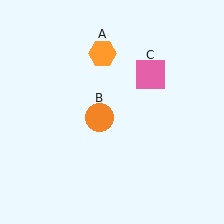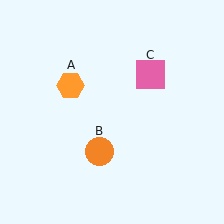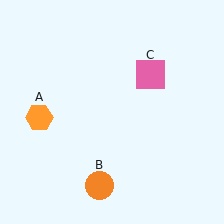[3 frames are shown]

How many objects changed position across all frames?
2 objects changed position: orange hexagon (object A), orange circle (object B).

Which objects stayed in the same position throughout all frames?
Pink square (object C) remained stationary.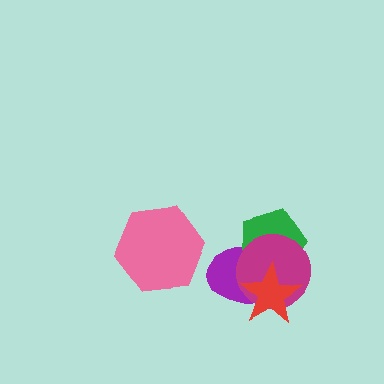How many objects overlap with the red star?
3 objects overlap with the red star.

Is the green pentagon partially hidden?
Yes, it is partially covered by another shape.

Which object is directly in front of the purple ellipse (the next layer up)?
The green pentagon is directly in front of the purple ellipse.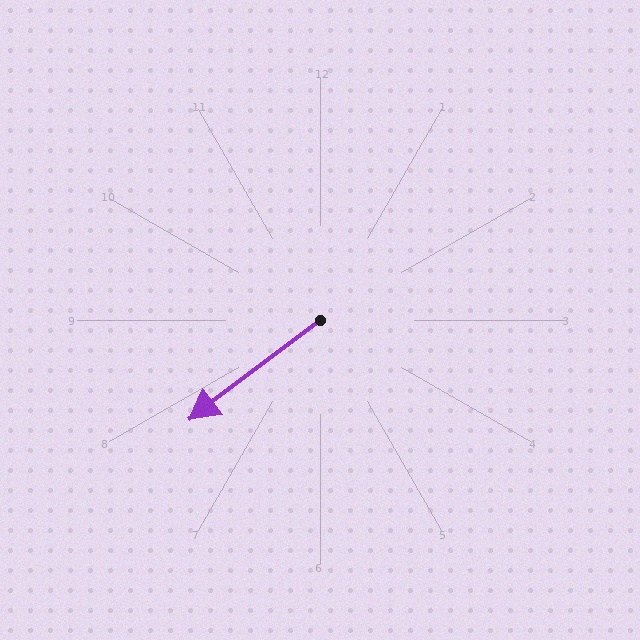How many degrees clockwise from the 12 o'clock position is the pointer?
Approximately 233 degrees.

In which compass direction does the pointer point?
Southwest.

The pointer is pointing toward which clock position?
Roughly 8 o'clock.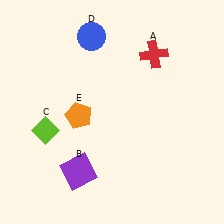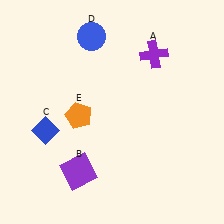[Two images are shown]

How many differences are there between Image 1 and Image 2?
There are 2 differences between the two images.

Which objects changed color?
A changed from red to purple. C changed from lime to blue.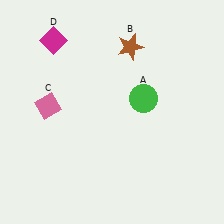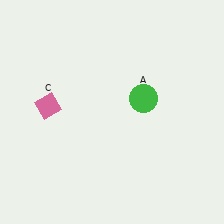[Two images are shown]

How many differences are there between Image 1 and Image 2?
There are 2 differences between the two images.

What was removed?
The brown star (B), the magenta diamond (D) were removed in Image 2.